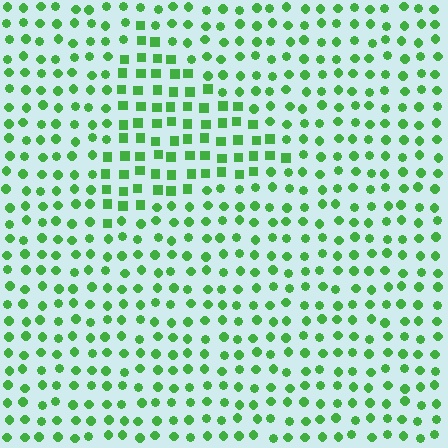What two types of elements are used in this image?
The image uses squares inside the triangle region and circles outside it.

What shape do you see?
I see a triangle.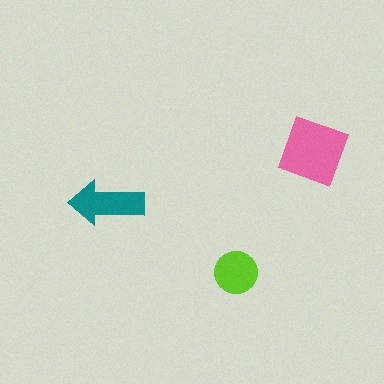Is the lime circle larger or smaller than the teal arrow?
Smaller.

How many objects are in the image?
There are 3 objects in the image.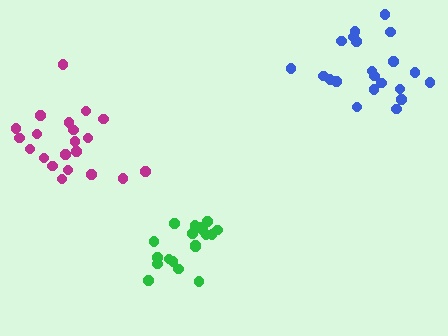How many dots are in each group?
Group 1: 19 dots, Group 2: 21 dots, Group 3: 21 dots (61 total).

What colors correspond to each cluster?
The clusters are colored: green, blue, magenta.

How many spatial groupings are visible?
There are 3 spatial groupings.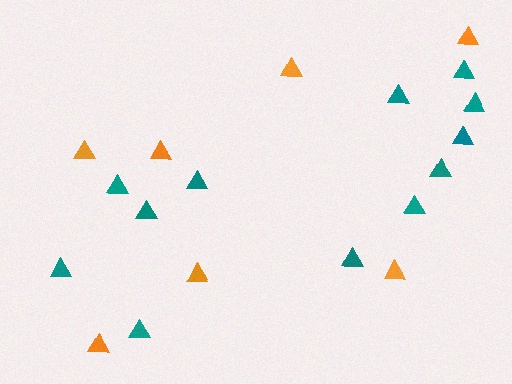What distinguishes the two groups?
There are 2 groups: one group of teal triangles (12) and one group of orange triangles (7).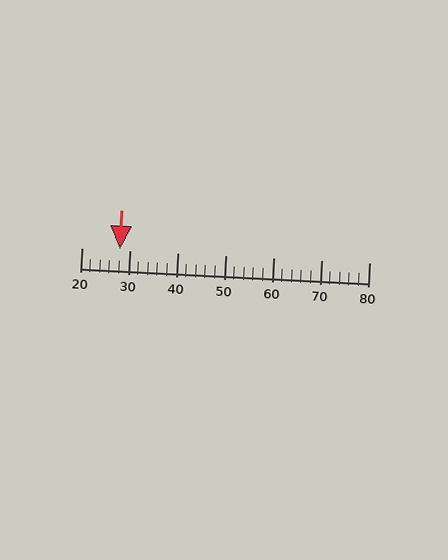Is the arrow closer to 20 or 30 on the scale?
The arrow is closer to 30.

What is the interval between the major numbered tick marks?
The major tick marks are spaced 10 units apart.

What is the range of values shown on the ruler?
The ruler shows values from 20 to 80.